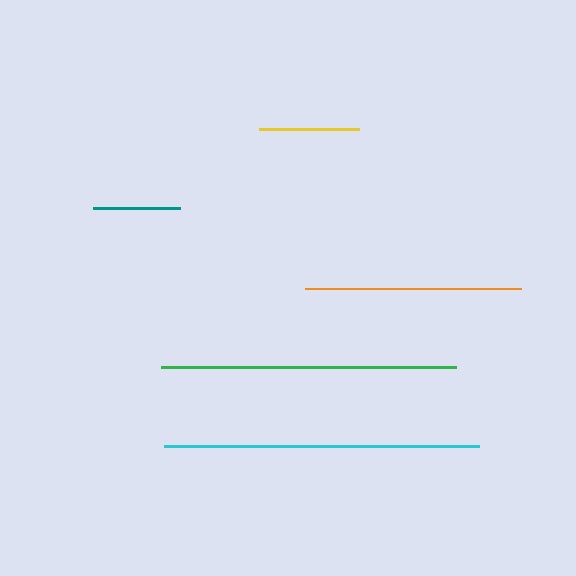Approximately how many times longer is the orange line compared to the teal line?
The orange line is approximately 2.5 times the length of the teal line.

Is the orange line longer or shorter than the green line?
The green line is longer than the orange line.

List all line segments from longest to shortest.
From longest to shortest: cyan, green, orange, yellow, teal.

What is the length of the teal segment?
The teal segment is approximately 87 pixels long.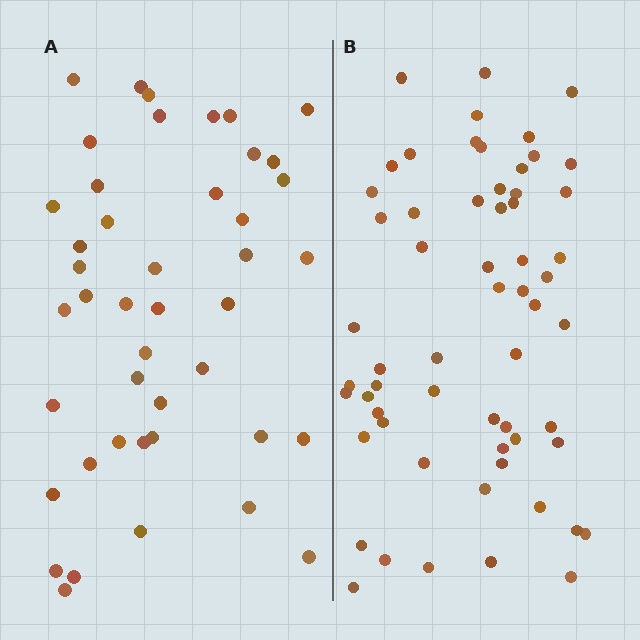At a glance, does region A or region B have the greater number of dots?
Region B (the right region) has more dots.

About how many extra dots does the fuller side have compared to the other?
Region B has approximately 15 more dots than region A.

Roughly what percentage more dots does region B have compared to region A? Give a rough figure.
About 35% more.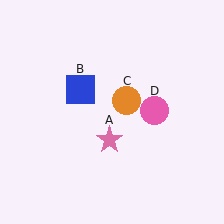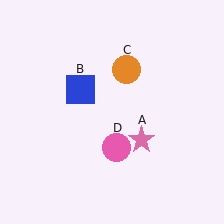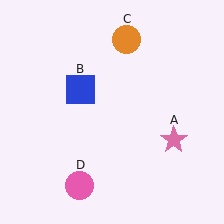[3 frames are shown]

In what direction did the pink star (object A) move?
The pink star (object A) moved right.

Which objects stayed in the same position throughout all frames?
Blue square (object B) remained stationary.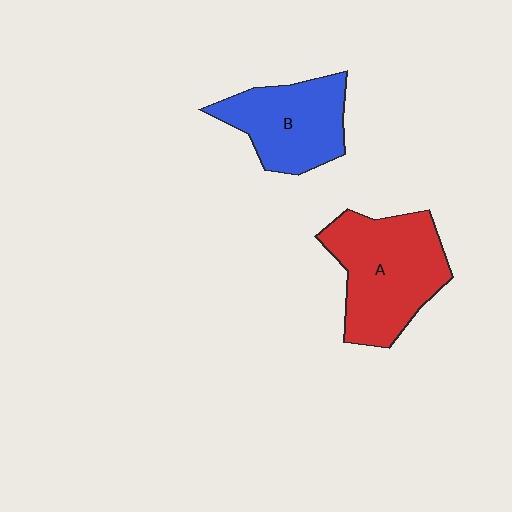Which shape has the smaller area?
Shape B (blue).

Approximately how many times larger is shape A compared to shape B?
Approximately 1.3 times.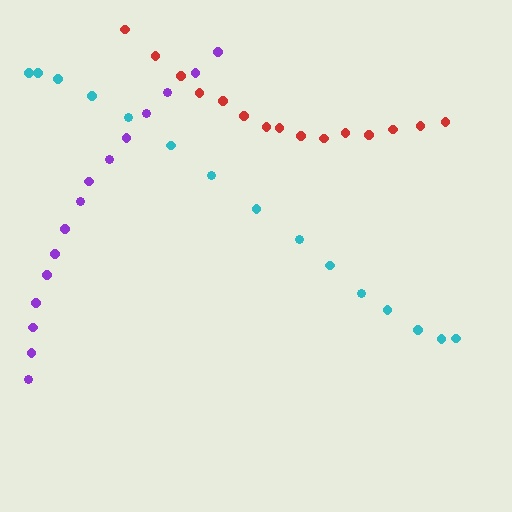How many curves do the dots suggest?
There are 3 distinct paths.